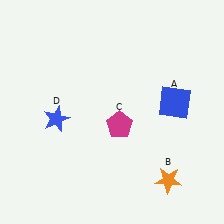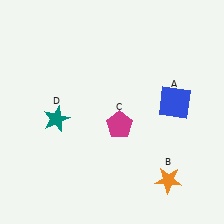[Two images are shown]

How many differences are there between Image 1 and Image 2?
There is 1 difference between the two images.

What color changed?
The star (D) changed from blue in Image 1 to teal in Image 2.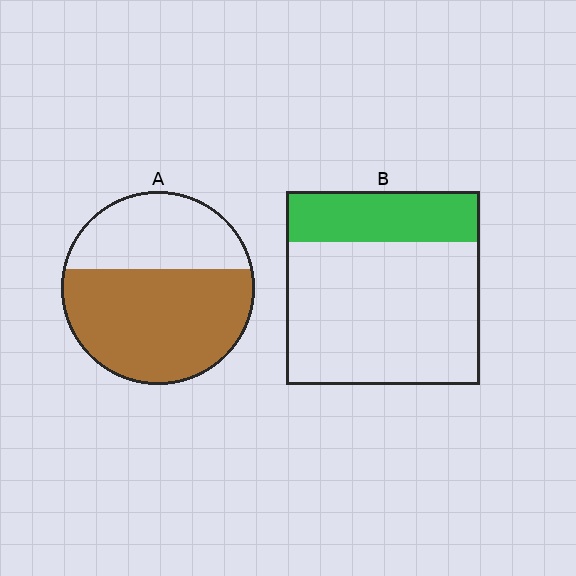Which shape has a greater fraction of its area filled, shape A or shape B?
Shape A.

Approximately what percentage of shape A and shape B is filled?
A is approximately 60% and B is approximately 25%.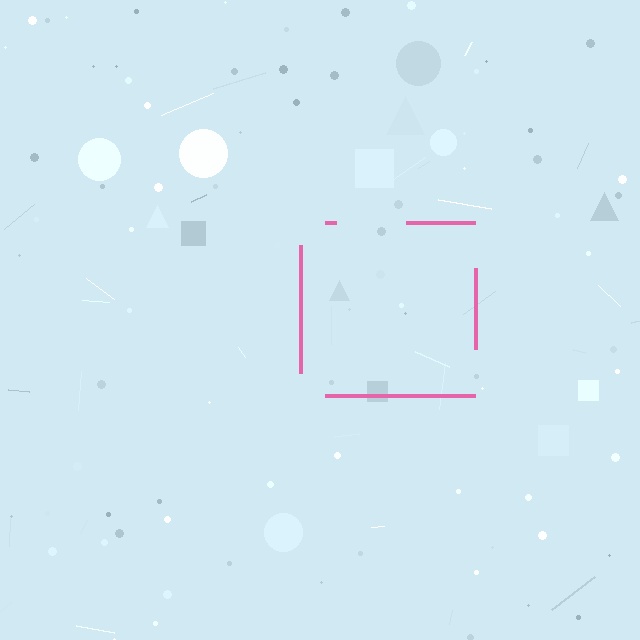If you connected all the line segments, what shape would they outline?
They would outline a square.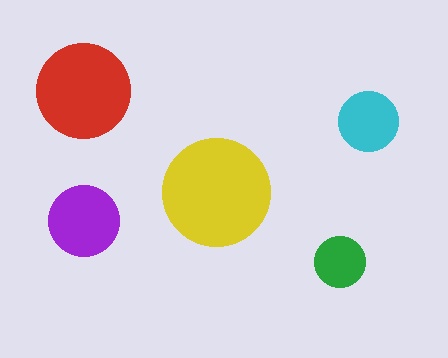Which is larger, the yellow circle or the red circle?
The yellow one.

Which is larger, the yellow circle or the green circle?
The yellow one.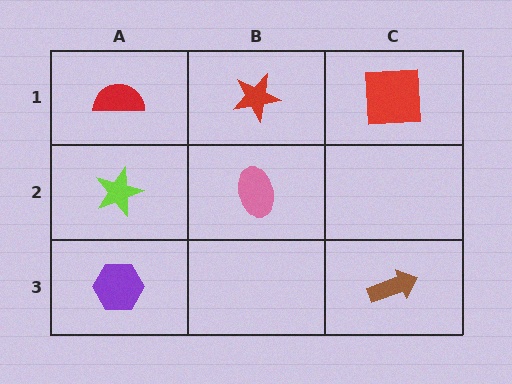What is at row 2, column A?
A lime star.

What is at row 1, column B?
A red star.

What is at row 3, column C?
A brown arrow.